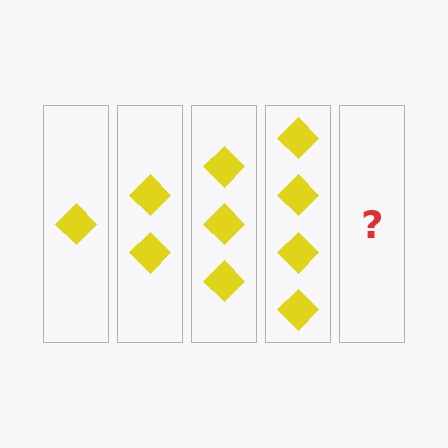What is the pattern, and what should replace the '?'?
The pattern is that each step adds one more diamond. The '?' should be 5 diamonds.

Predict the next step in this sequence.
The next step is 5 diamonds.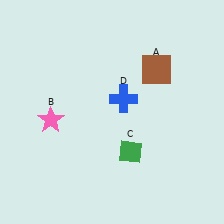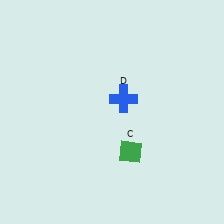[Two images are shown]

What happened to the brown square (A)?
The brown square (A) was removed in Image 2. It was in the top-right area of Image 1.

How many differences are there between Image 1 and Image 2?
There are 2 differences between the two images.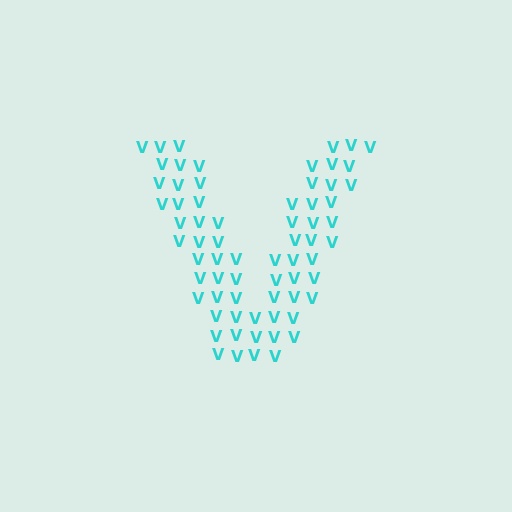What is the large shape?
The large shape is the letter V.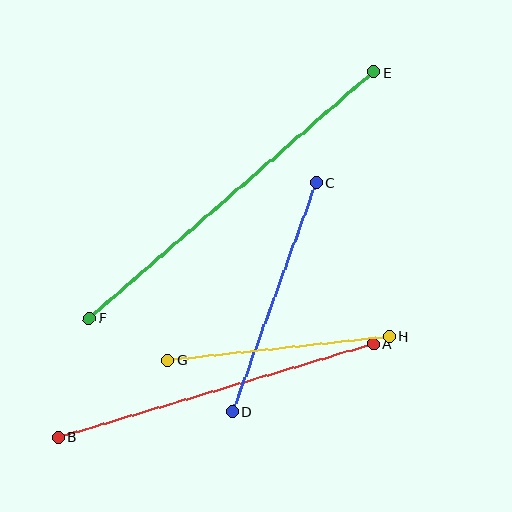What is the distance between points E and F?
The distance is approximately 376 pixels.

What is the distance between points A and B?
The distance is approximately 328 pixels.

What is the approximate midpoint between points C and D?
The midpoint is at approximately (274, 297) pixels.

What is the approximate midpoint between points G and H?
The midpoint is at approximately (278, 348) pixels.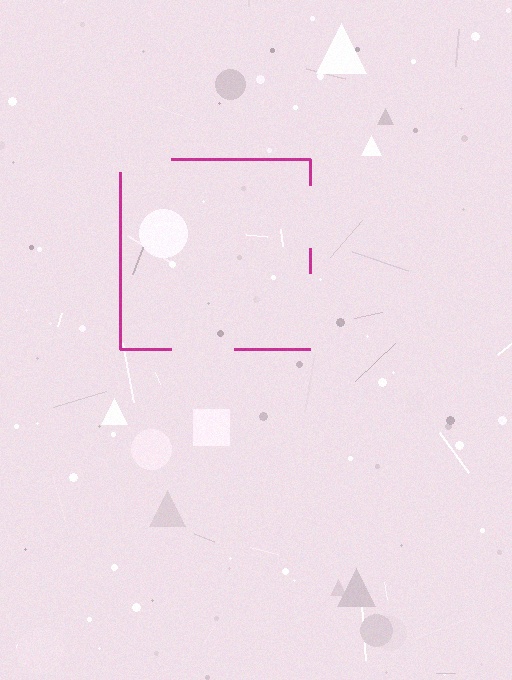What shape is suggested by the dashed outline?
The dashed outline suggests a square.